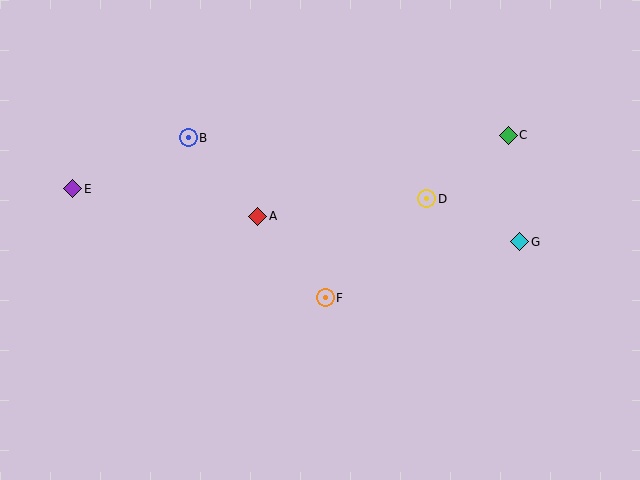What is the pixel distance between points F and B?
The distance between F and B is 210 pixels.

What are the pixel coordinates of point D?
Point D is at (427, 199).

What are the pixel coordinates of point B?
Point B is at (188, 138).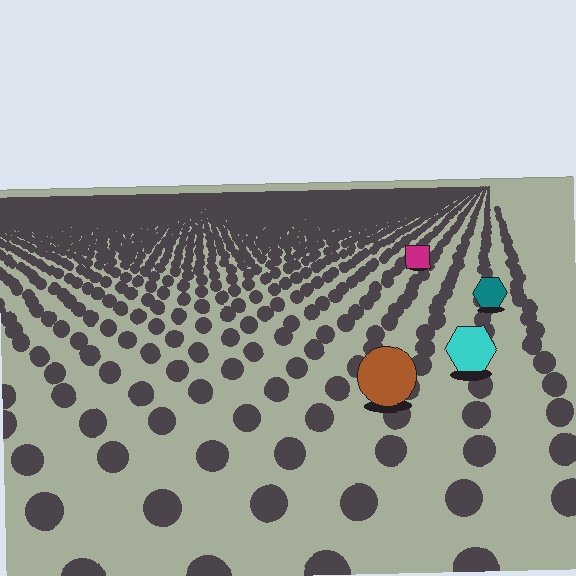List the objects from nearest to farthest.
From nearest to farthest: the brown circle, the cyan hexagon, the teal hexagon, the magenta square.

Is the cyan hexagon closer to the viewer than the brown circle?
No. The brown circle is closer — you can tell from the texture gradient: the ground texture is coarser near it.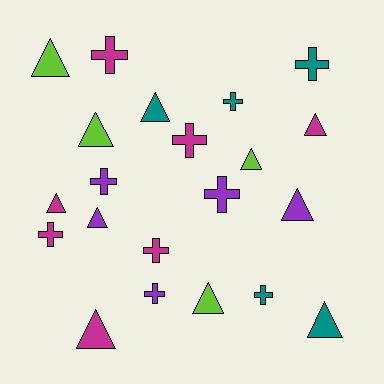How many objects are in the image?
There are 21 objects.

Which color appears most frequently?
Magenta, with 7 objects.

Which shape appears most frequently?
Triangle, with 11 objects.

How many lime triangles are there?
There are 4 lime triangles.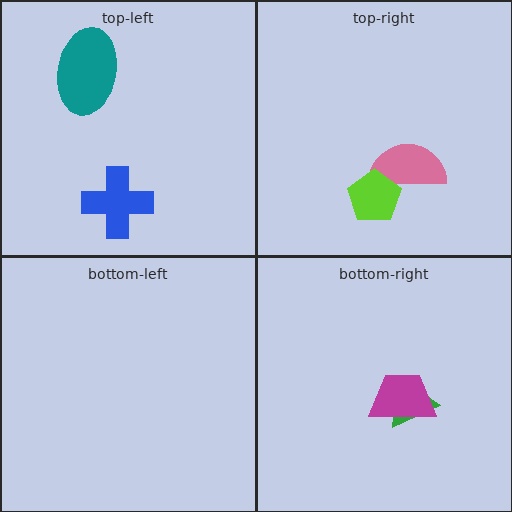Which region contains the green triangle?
The bottom-right region.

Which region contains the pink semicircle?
The top-right region.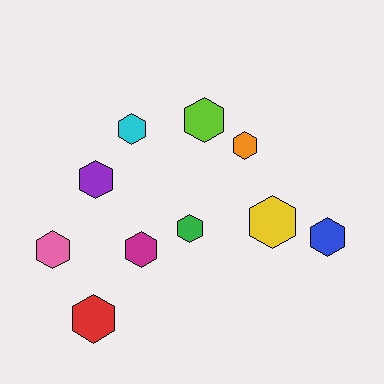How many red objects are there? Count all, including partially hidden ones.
There is 1 red object.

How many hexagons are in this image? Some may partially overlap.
There are 10 hexagons.